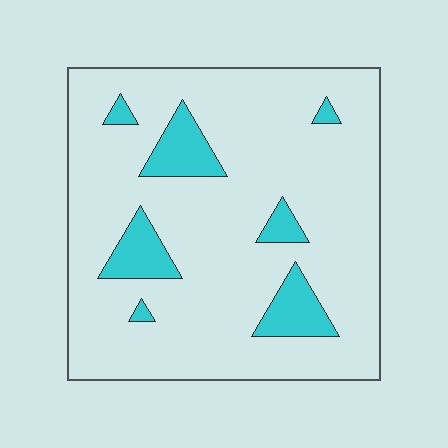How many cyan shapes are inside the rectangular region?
7.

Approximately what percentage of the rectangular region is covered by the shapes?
Approximately 15%.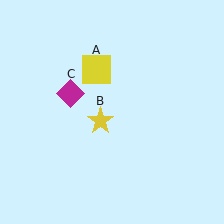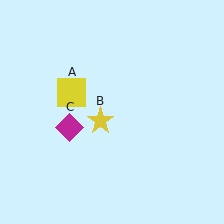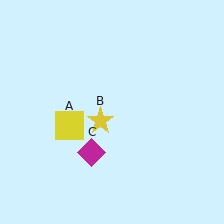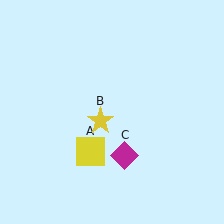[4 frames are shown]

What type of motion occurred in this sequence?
The yellow square (object A), magenta diamond (object C) rotated counterclockwise around the center of the scene.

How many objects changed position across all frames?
2 objects changed position: yellow square (object A), magenta diamond (object C).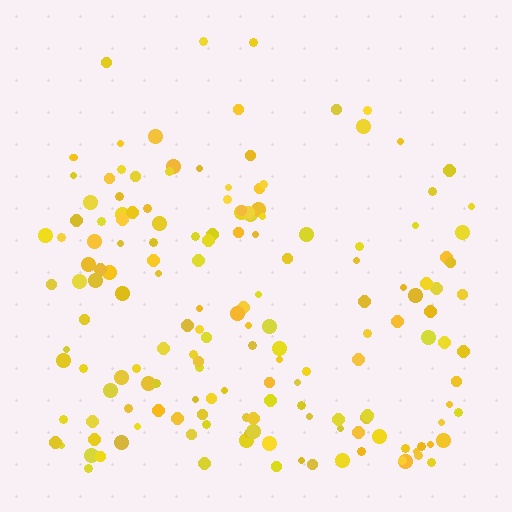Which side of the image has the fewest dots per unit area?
The top.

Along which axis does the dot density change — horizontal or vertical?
Vertical.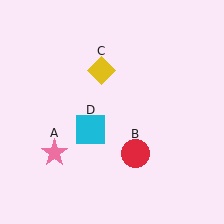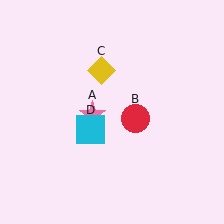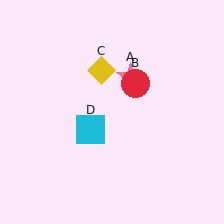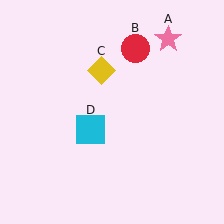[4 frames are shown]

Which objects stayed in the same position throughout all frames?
Yellow diamond (object C) and cyan square (object D) remained stationary.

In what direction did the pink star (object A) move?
The pink star (object A) moved up and to the right.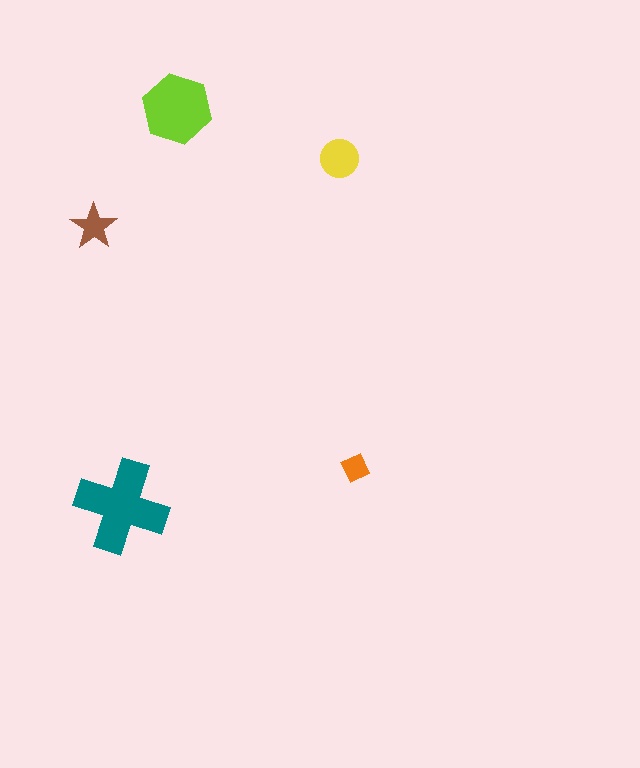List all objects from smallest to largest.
The orange diamond, the brown star, the yellow circle, the lime hexagon, the teal cross.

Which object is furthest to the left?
The brown star is leftmost.